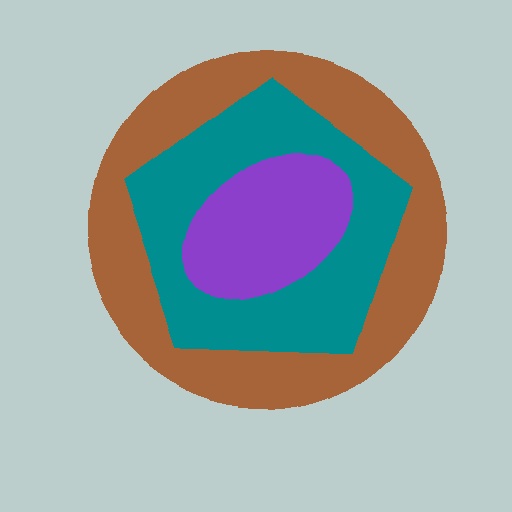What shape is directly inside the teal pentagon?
The purple ellipse.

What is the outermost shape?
The brown circle.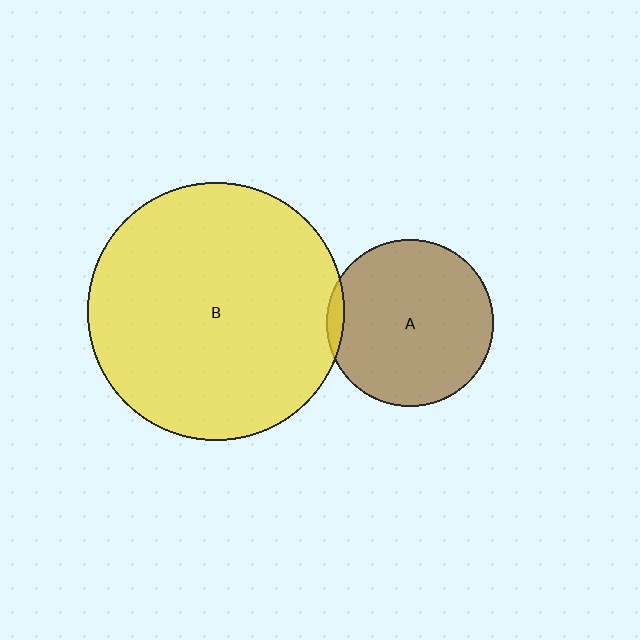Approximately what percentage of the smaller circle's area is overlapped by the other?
Approximately 5%.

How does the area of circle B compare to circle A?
Approximately 2.4 times.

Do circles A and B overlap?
Yes.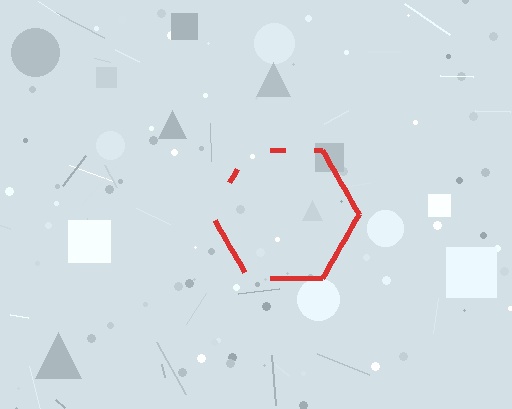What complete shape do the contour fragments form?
The contour fragments form a hexagon.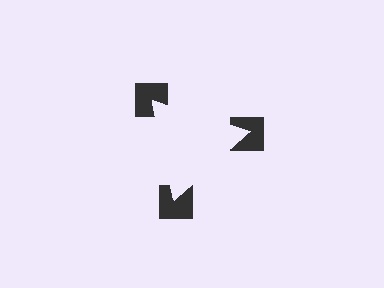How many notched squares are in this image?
There are 3 — one at each vertex of the illusory triangle.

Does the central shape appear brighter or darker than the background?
It typically appears slightly brighter than the background, even though no actual brightness change is drawn.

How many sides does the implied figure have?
3 sides.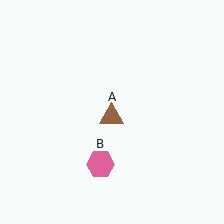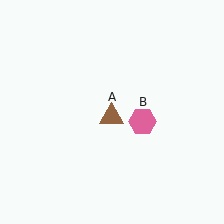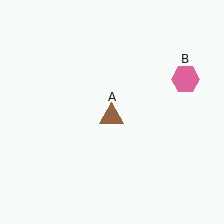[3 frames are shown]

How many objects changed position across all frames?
1 object changed position: pink hexagon (object B).